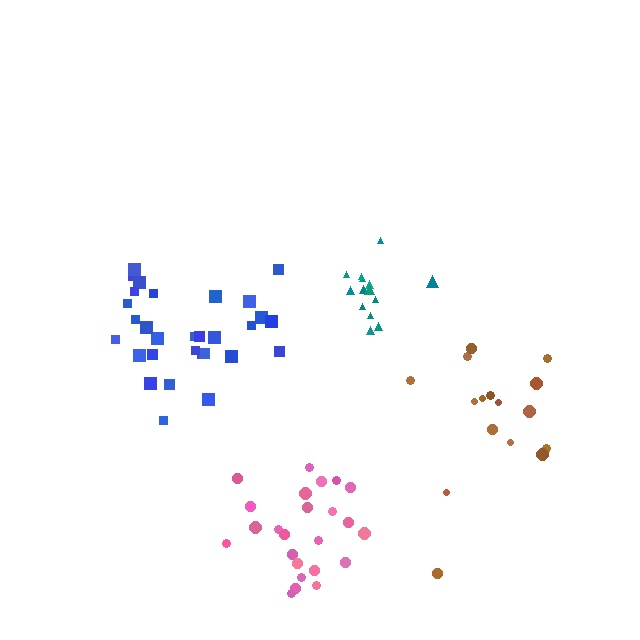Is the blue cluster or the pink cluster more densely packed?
Pink.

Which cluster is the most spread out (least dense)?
Brown.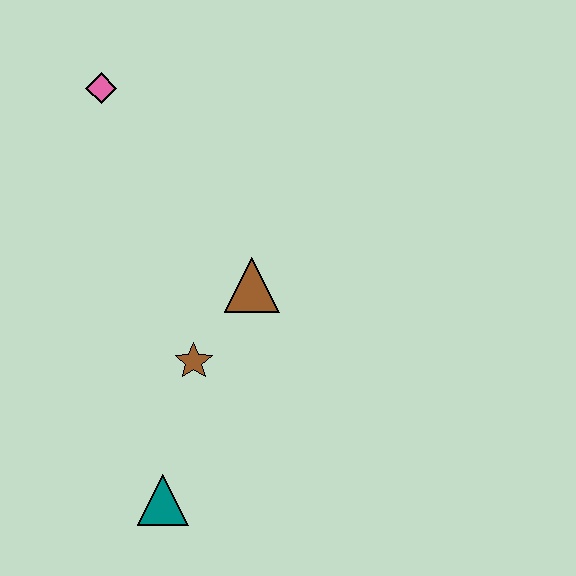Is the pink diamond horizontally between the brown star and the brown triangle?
No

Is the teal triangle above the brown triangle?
No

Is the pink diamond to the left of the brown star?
Yes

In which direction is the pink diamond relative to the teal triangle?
The pink diamond is above the teal triangle.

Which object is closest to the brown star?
The brown triangle is closest to the brown star.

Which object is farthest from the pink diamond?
The teal triangle is farthest from the pink diamond.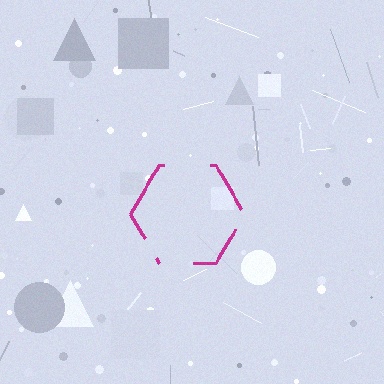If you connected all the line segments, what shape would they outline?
They would outline a hexagon.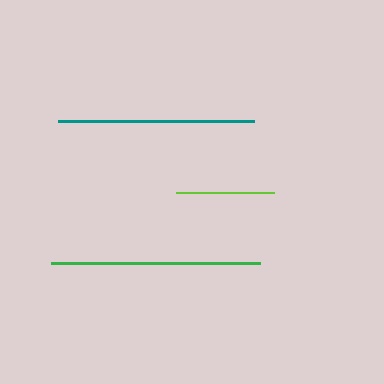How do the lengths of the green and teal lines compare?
The green and teal lines are approximately the same length.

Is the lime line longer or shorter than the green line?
The green line is longer than the lime line.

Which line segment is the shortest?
The lime line is the shortest at approximately 98 pixels.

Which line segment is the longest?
The green line is the longest at approximately 209 pixels.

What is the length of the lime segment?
The lime segment is approximately 98 pixels long.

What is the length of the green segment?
The green segment is approximately 209 pixels long.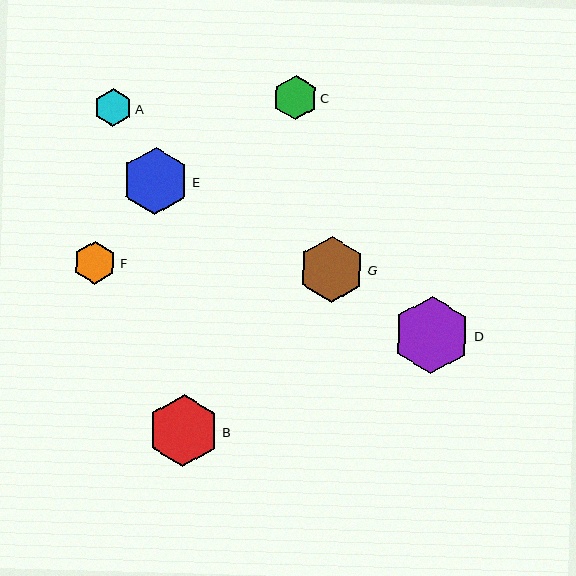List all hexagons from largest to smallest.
From largest to smallest: D, B, E, G, C, F, A.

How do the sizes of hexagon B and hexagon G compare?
Hexagon B and hexagon G are approximately the same size.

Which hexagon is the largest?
Hexagon D is the largest with a size of approximately 78 pixels.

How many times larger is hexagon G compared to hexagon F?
Hexagon G is approximately 1.5 times the size of hexagon F.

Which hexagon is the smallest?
Hexagon A is the smallest with a size of approximately 37 pixels.